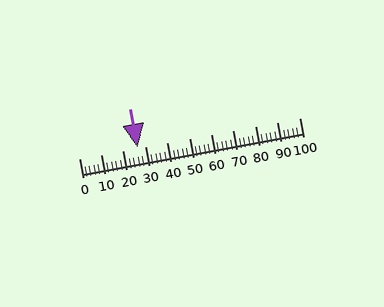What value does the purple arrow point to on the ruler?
The purple arrow points to approximately 26.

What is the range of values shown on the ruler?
The ruler shows values from 0 to 100.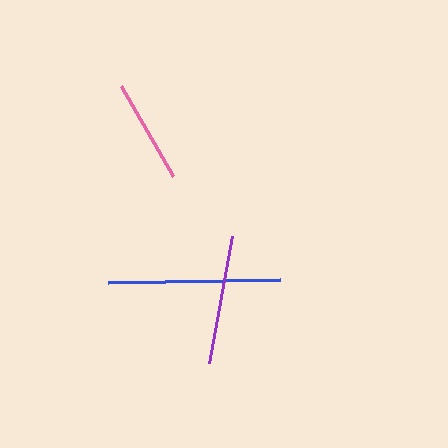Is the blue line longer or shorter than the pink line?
The blue line is longer than the pink line.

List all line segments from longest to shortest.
From longest to shortest: blue, purple, pink.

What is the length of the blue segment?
The blue segment is approximately 172 pixels long.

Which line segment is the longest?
The blue line is the longest at approximately 172 pixels.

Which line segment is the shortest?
The pink line is the shortest at approximately 104 pixels.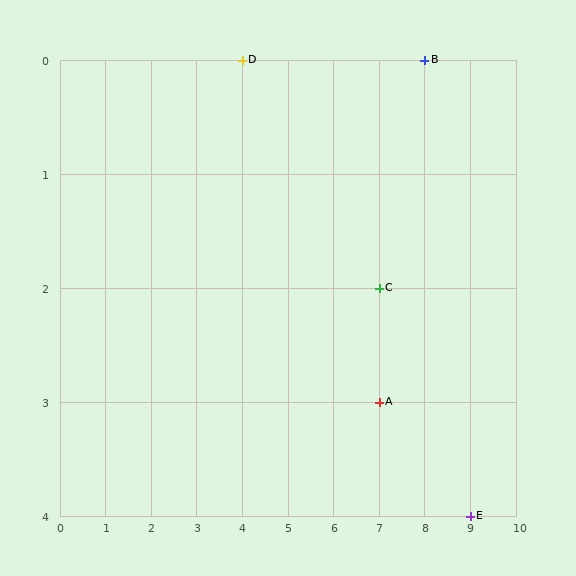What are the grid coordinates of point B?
Point B is at grid coordinates (8, 0).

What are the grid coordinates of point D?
Point D is at grid coordinates (4, 0).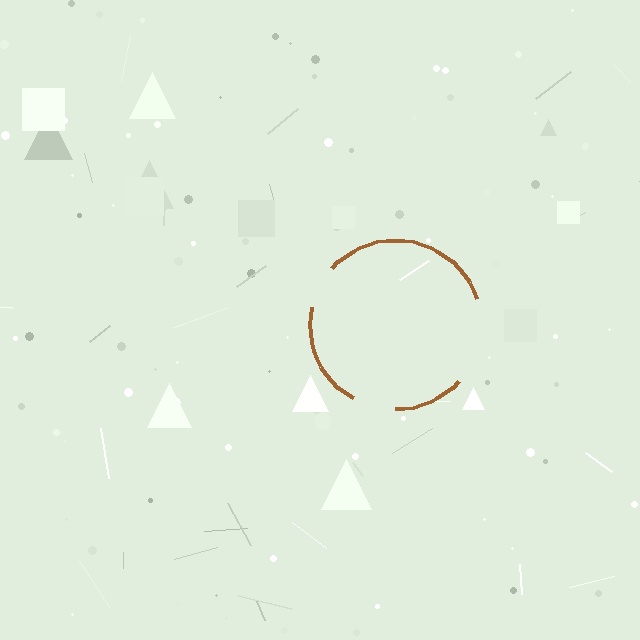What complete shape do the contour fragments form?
The contour fragments form a circle.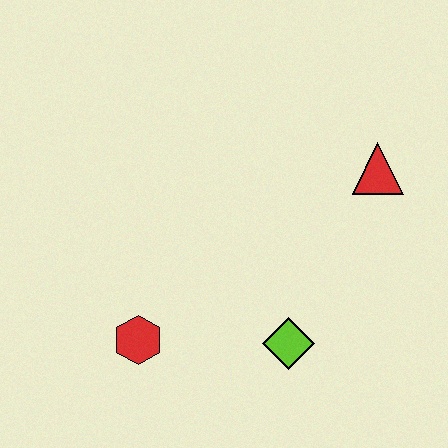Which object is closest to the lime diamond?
The red hexagon is closest to the lime diamond.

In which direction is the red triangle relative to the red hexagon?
The red triangle is to the right of the red hexagon.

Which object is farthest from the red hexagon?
The red triangle is farthest from the red hexagon.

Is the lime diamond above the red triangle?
No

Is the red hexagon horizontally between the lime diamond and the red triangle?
No